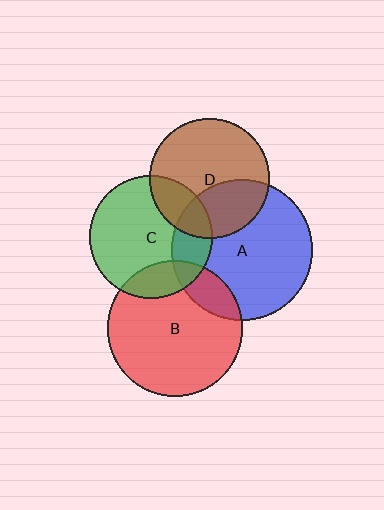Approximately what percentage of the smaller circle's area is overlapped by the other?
Approximately 20%.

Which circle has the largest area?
Circle A (blue).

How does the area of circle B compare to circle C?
Approximately 1.2 times.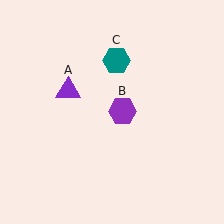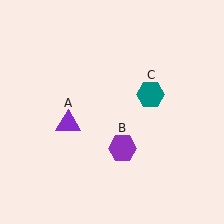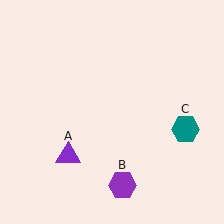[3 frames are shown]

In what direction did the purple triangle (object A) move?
The purple triangle (object A) moved down.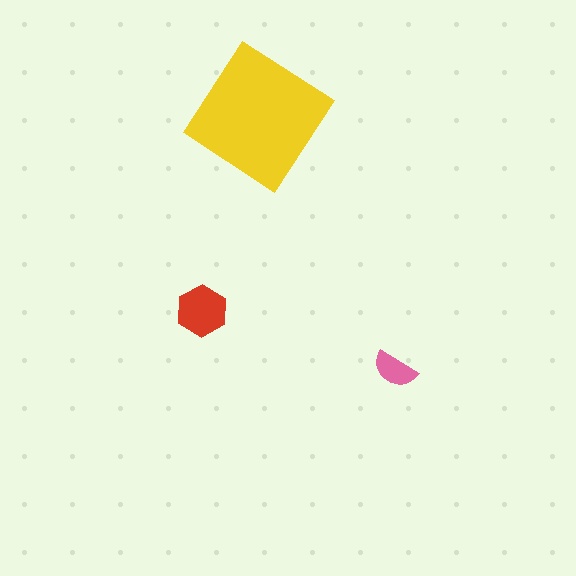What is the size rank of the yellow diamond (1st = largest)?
1st.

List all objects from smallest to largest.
The pink semicircle, the red hexagon, the yellow diamond.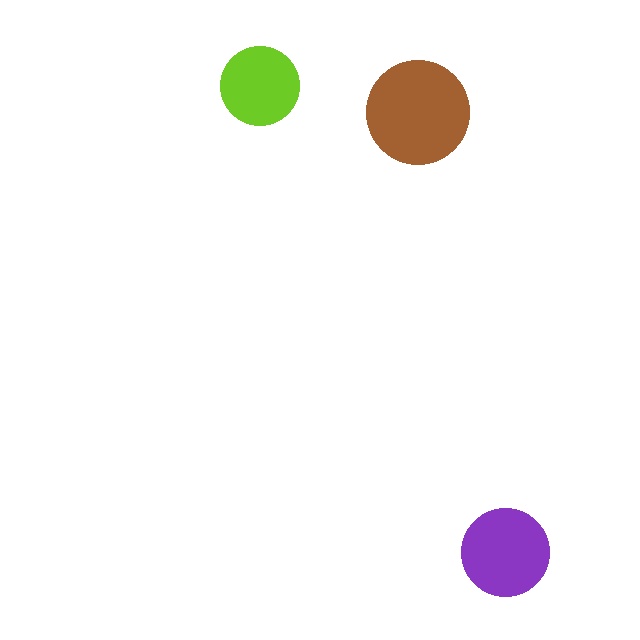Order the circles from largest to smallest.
the brown one, the purple one, the lime one.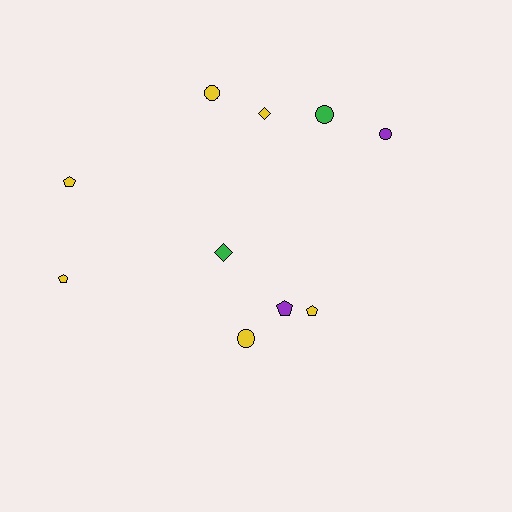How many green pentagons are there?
There are no green pentagons.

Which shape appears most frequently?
Circle, with 4 objects.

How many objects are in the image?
There are 10 objects.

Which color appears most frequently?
Yellow, with 6 objects.